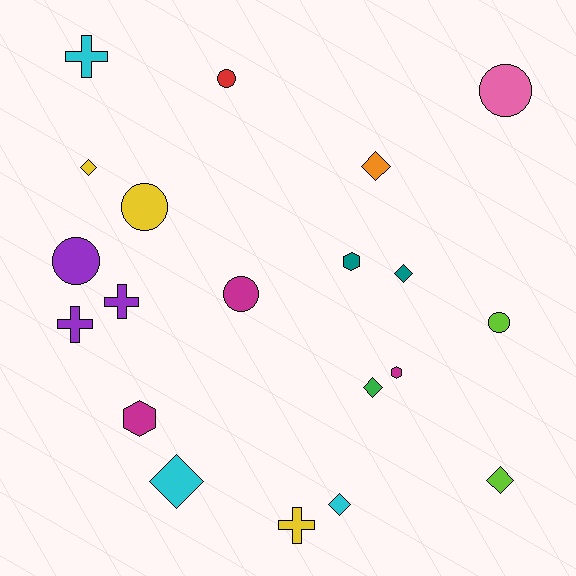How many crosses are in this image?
There are 4 crosses.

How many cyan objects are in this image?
There are 3 cyan objects.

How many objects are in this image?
There are 20 objects.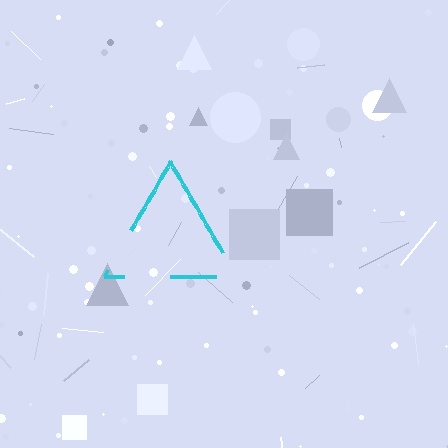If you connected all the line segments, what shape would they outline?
They would outline a triangle.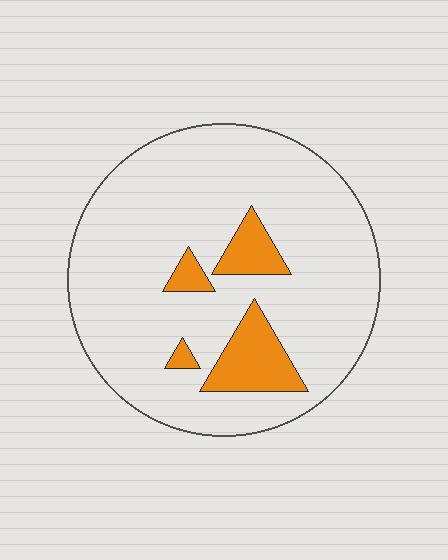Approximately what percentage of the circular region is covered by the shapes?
Approximately 15%.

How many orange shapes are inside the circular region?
4.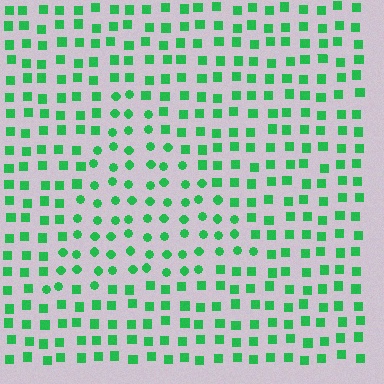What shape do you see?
I see a triangle.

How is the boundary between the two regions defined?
The boundary is defined by a change in element shape: circles inside vs. squares outside. All elements share the same color and spacing.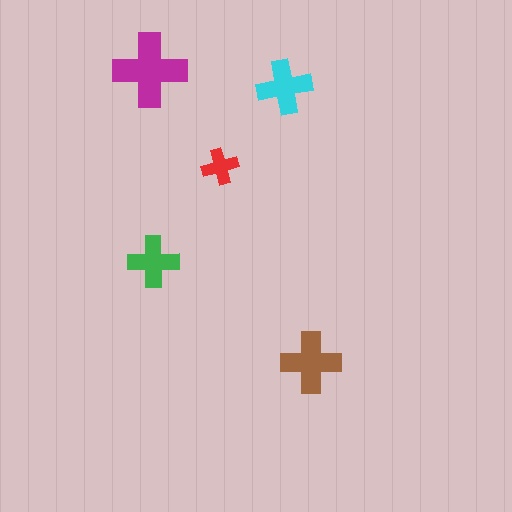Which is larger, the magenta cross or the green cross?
The magenta one.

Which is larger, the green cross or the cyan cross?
The cyan one.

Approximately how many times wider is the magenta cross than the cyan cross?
About 1.5 times wider.